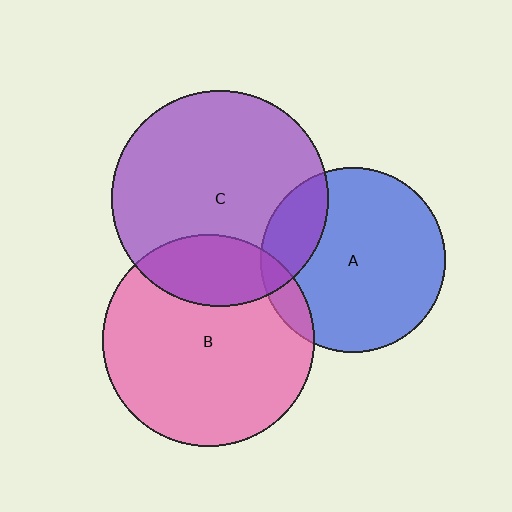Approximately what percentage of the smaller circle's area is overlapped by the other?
Approximately 20%.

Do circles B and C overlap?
Yes.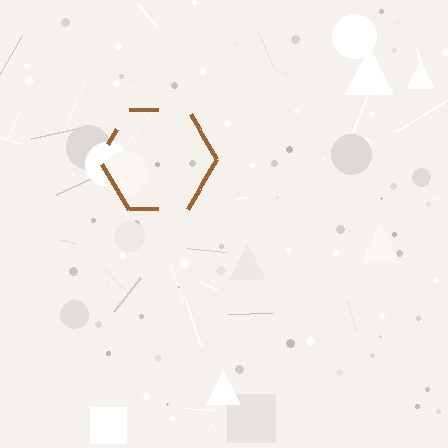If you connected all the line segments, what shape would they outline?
They would outline a hexagon.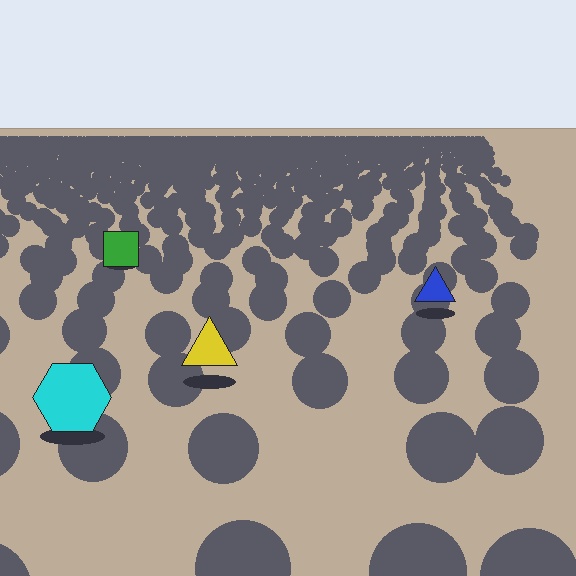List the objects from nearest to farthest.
From nearest to farthest: the cyan hexagon, the yellow triangle, the blue triangle, the green square.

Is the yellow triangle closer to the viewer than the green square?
Yes. The yellow triangle is closer — you can tell from the texture gradient: the ground texture is coarser near it.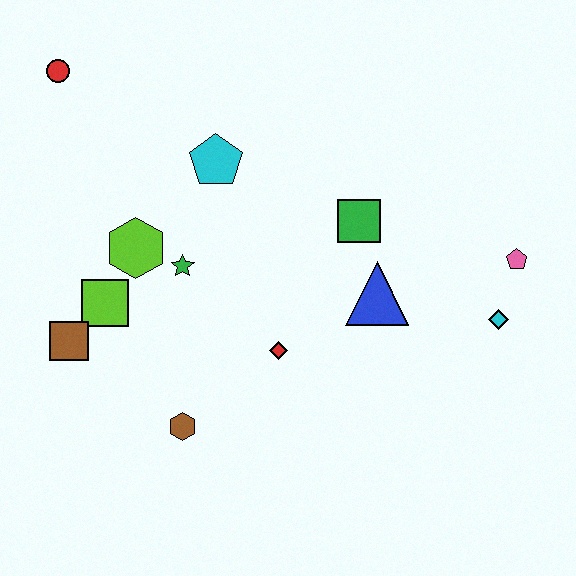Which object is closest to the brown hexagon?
The red diamond is closest to the brown hexagon.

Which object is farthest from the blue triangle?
The red circle is farthest from the blue triangle.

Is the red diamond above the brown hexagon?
Yes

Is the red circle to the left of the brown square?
Yes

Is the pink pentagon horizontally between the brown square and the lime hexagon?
No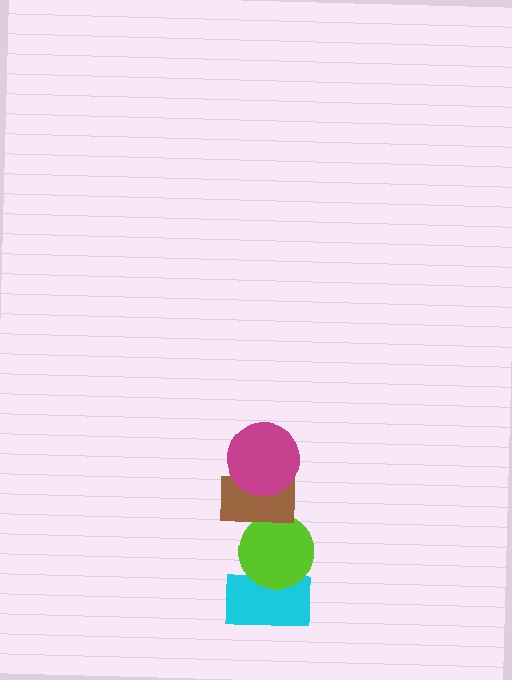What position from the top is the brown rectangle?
The brown rectangle is 2nd from the top.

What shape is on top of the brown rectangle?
The magenta circle is on top of the brown rectangle.